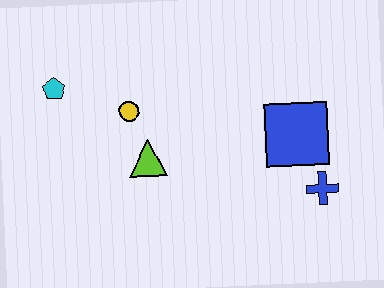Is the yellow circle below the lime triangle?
No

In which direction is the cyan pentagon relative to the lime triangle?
The cyan pentagon is to the left of the lime triangle.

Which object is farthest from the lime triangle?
The blue cross is farthest from the lime triangle.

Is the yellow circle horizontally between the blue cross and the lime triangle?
No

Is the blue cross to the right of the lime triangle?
Yes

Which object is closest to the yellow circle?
The lime triangle is closest to the yellow circle.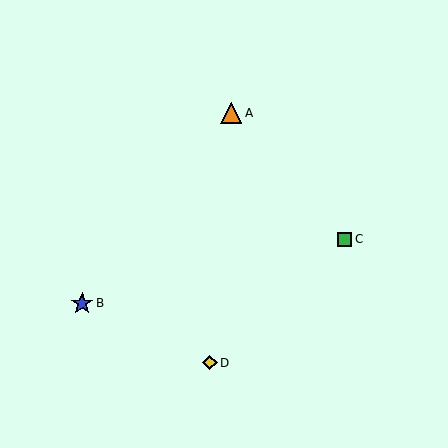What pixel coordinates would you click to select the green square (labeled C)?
Click at (345, 239) to select the green square C.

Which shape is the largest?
The blue star (labeled B) is the largest.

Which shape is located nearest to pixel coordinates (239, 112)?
The orange triangle (labeled A) at (231, 113) is nearest to that location.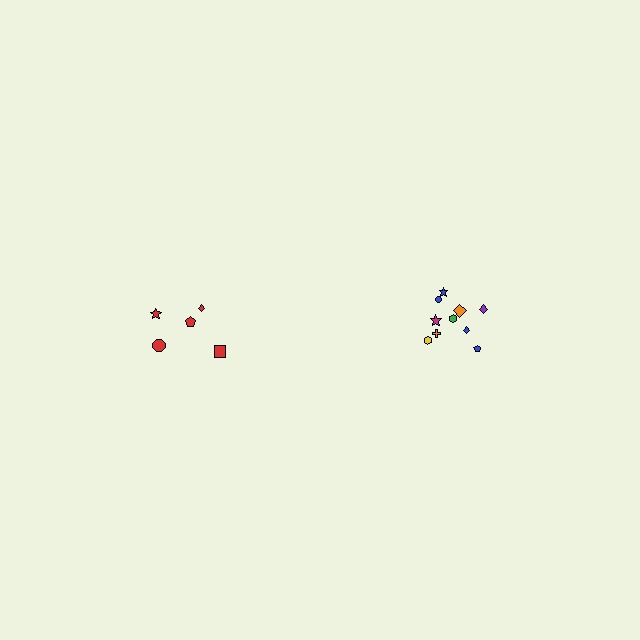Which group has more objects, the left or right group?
The right group.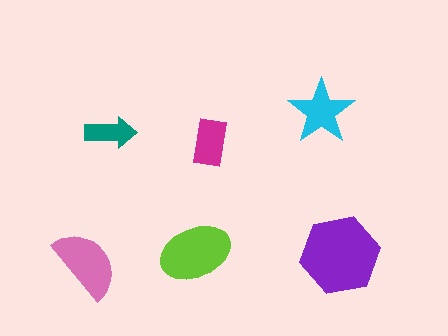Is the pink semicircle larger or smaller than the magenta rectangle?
Larger.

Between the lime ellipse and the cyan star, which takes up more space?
The lime ellipse.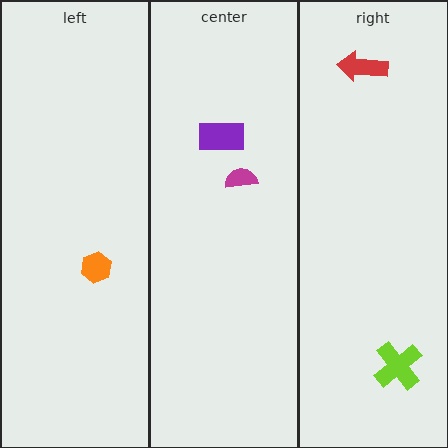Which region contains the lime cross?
The right region.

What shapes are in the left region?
The orange hexagon.